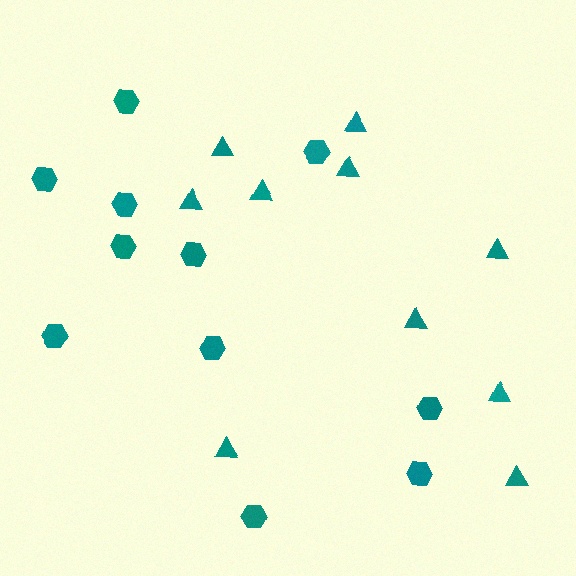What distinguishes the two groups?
There are 2 groups: one group of hexagons (11) and one group of triangles (10).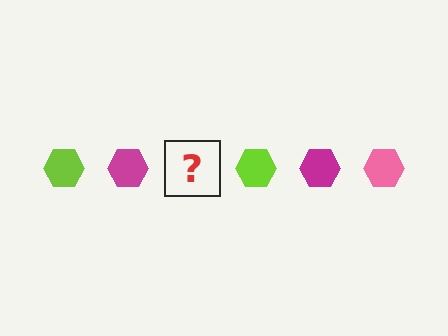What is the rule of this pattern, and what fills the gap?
The rule is that the pattern cycles through lime, magenta, pink hexagons. The gap should be filled with a pink hexagon.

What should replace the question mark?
The question mark should be replaced with a pink hexagon.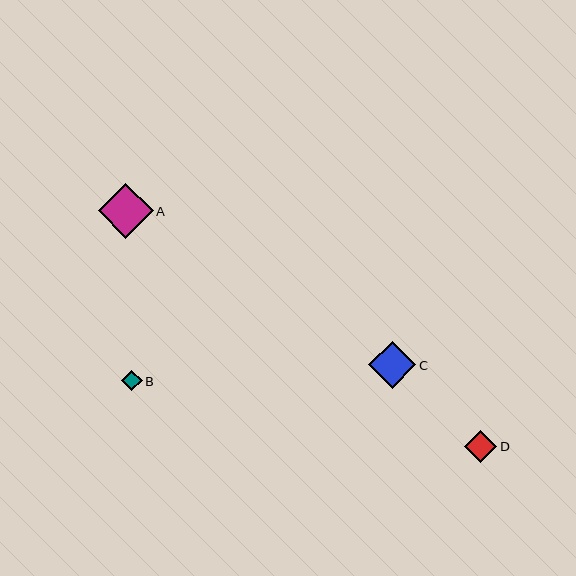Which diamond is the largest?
Diamond A is the largest with a size of approximately 55 pixels.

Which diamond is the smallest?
Diamond B is the smallest with a size of approximately 20 pixels.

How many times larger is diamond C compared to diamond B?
Diamond C is approximately 2.3 times the size of diamond B.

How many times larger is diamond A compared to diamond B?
Diamond A is approximately 2.7 times the size of diamond B.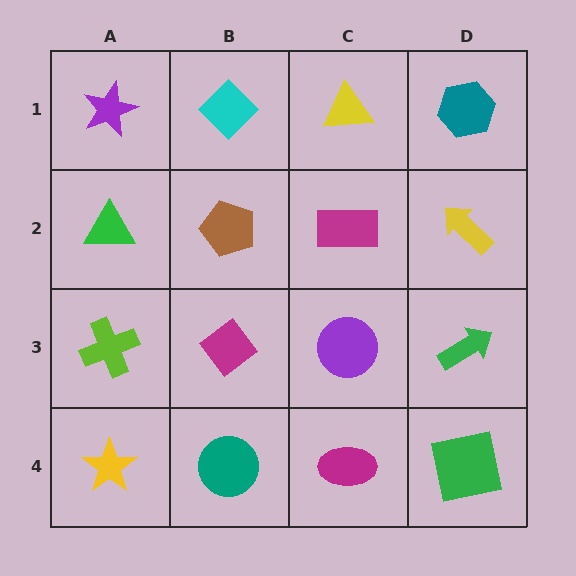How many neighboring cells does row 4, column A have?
2.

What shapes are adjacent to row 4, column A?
A lime cross (row 3, column A), a teal circle (row 4, column B).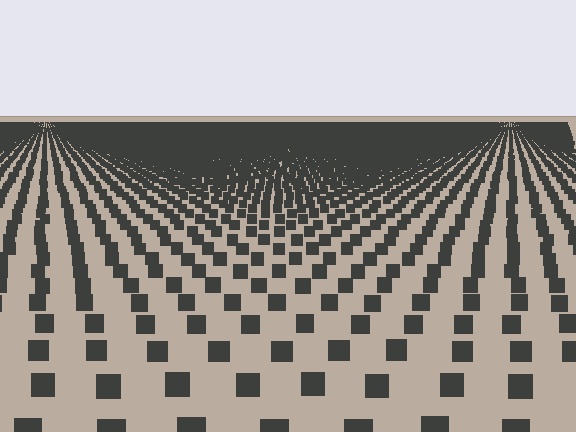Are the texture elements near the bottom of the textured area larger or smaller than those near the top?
Larger. Near the bottom, elements are closer to the viewer and appear at a bigger on-screen size.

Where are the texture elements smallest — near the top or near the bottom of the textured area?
Near the top.